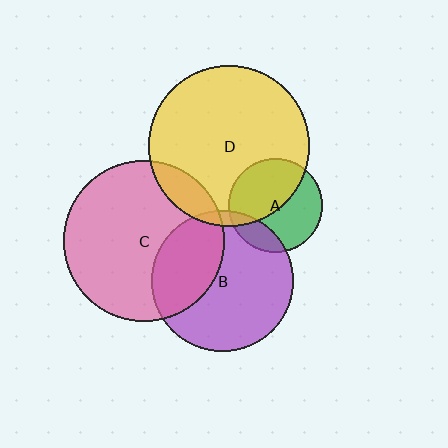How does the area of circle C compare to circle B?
Approximately 1.3 times.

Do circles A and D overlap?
Yes.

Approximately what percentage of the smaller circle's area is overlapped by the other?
Approximately 50%.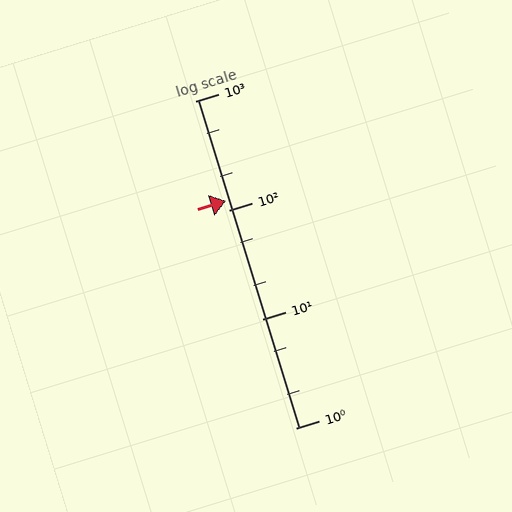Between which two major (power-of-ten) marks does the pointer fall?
The pointer is between 100 and 1000.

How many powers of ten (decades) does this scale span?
The scale spans 3 decades, from 1 to 1000.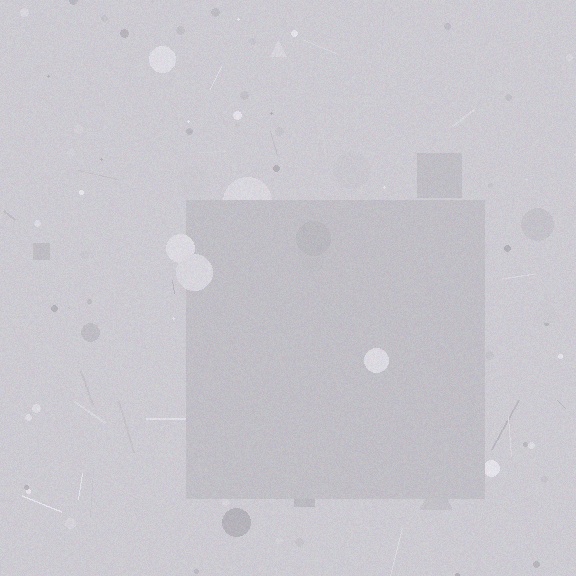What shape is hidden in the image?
A square is hidden in the image.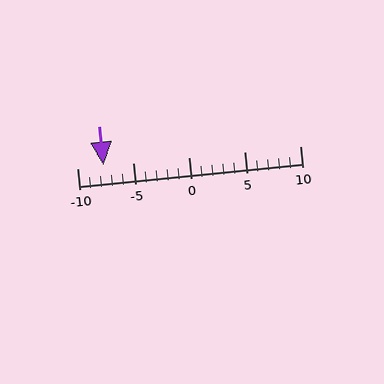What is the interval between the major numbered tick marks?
The major tick marks are spaced 5 units apart.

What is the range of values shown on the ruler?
The ruler shows values from -10 to 10.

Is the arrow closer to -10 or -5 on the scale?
The arrow is closer to -10.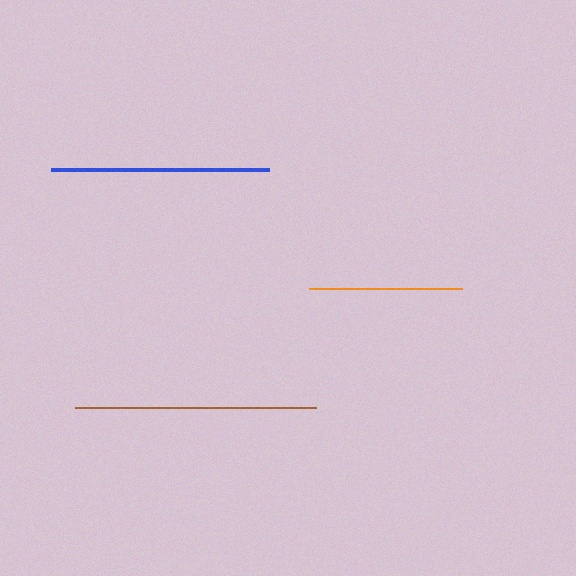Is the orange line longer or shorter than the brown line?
The brown line is longer than the orange line.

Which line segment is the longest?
The brown line is the longest at approximately 241 pixels.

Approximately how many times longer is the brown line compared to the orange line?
The brown line is approximately 1.6 times the length of the orange line.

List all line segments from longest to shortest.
From longest to shortest: brown, blue, orange.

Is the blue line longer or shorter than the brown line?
The brown line is longer than the blue line.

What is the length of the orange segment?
The orange segment is approximately 153 pixels long.